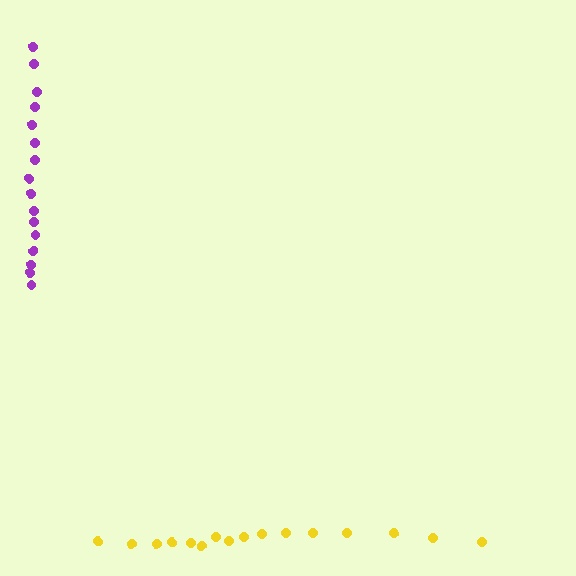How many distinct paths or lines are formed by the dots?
There are 2 distinct paths.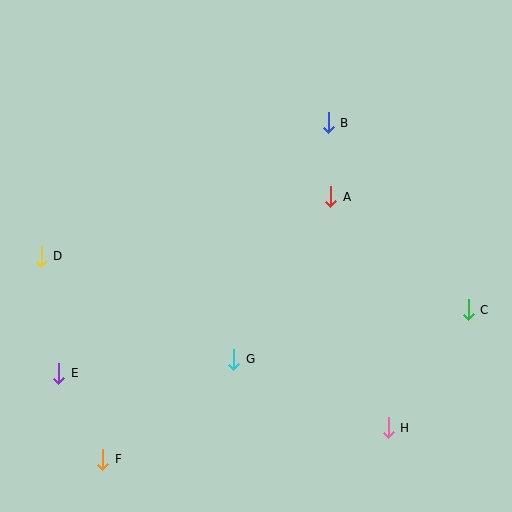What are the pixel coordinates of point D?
Point D is at (41, 256).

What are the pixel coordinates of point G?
Point G is at (234, 359).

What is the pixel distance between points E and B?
The distance between E and B is 368 pixels.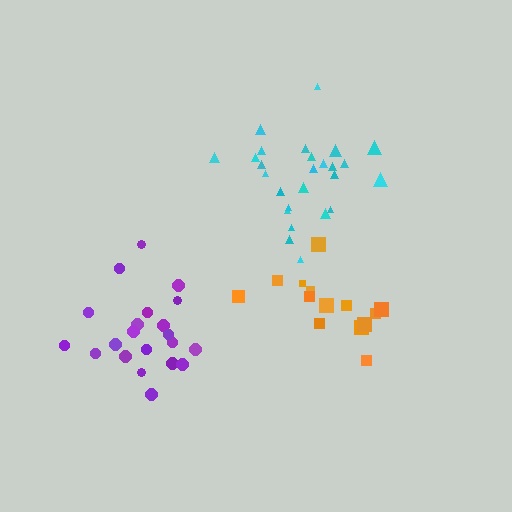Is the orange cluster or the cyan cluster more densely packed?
Cyan.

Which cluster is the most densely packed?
Purple.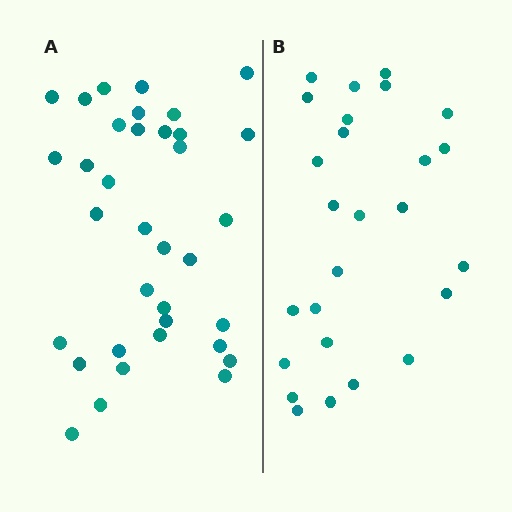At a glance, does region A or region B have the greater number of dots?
Region A (the left region) has more dots.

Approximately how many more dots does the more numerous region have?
Region A has roughly 8 or so more dots than region B.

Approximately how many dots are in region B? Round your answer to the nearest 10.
About 30 dots. (The exact count is 26, which rounds to 30.)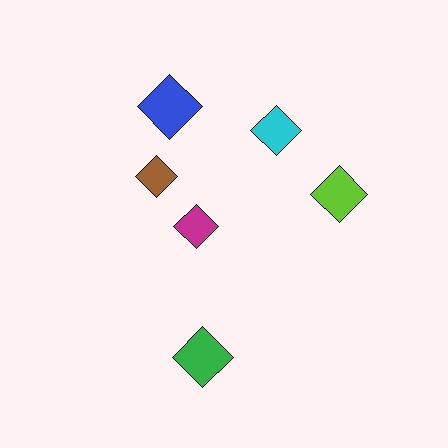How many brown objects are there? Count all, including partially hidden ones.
There is 1 brown object.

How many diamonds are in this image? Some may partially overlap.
There are 6 diamonds.